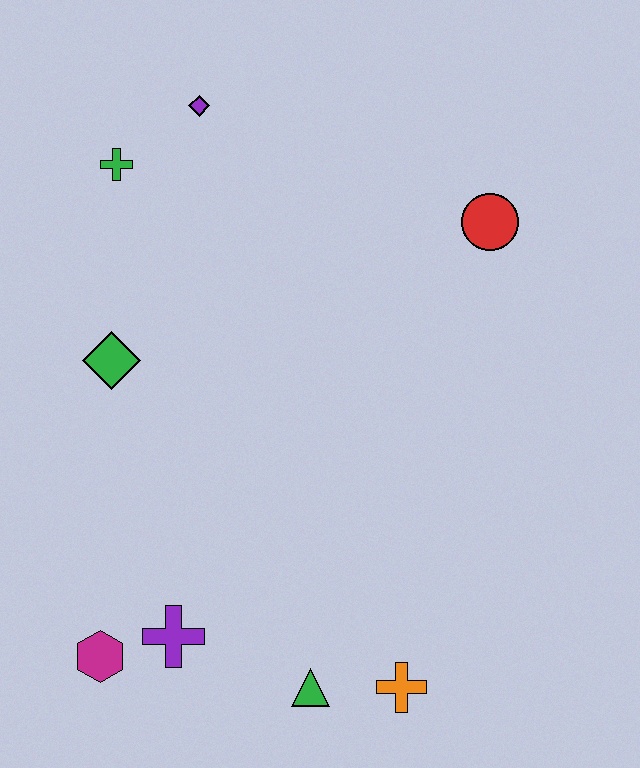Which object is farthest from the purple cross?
The purple diamond is farthest from the purple cross.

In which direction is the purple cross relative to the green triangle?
The purple cross is to the left of the green triangle.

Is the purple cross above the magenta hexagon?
Yes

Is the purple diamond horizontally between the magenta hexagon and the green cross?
No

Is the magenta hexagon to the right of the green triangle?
No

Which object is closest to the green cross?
The purple diamond is closest to the green cross.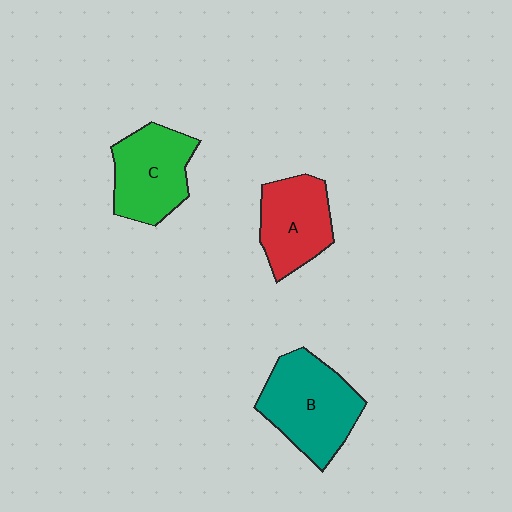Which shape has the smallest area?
Shape A (red).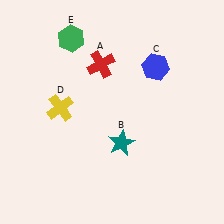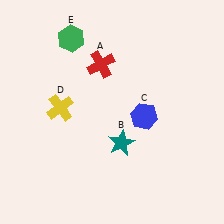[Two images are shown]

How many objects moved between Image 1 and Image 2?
1 object moved between the two images.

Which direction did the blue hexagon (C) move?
The blue hexagon (C) moved down.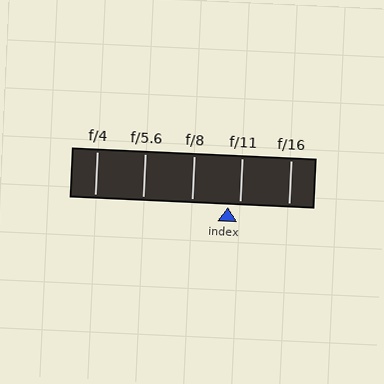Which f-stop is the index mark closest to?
The index mark is closest to f/11.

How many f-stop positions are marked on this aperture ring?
There are 5 f-stop positions marked.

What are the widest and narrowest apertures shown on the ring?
The widest aperture shown is f/4 and the narrowest is f/16.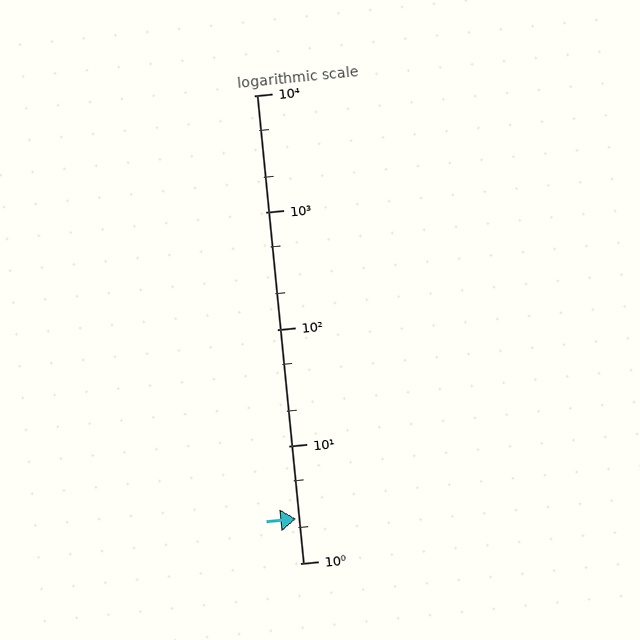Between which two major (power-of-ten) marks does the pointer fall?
The pointer is between 1 and 10.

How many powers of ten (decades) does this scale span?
The scale spans 4 decades, from 1 to 10000.